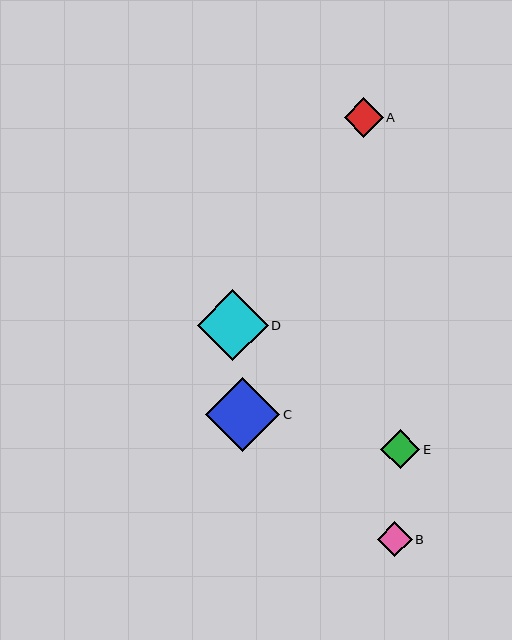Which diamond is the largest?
Diamond C is the largest with a size of approximately 75 pixels.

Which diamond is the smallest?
Diamond B is the smallest with a size of approximately 35 pixels.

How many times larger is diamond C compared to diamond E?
Diamond C is approximately 1.9 times the size of diamond E.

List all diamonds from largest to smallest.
From largest to smallest: C, D, A, E, B.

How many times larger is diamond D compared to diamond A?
Diamond D is approximately 1.8 times the size of diamond A.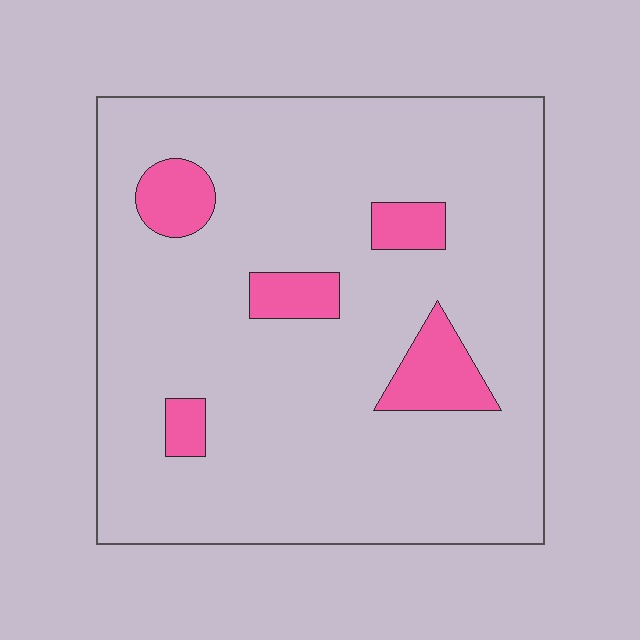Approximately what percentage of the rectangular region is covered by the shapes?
Approximately 10%.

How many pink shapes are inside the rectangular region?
5.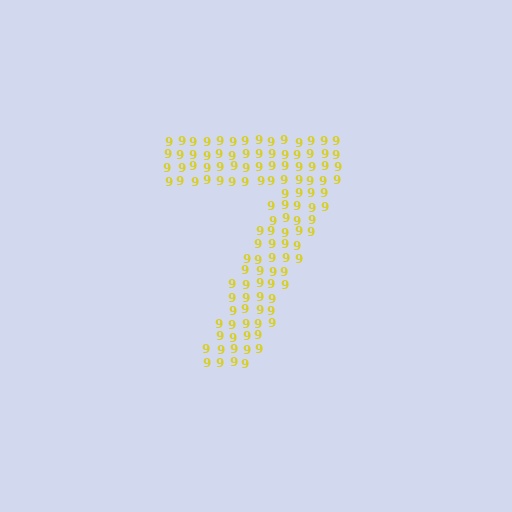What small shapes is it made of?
It is made of small digit 9's.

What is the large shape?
The large shape is the digit 7.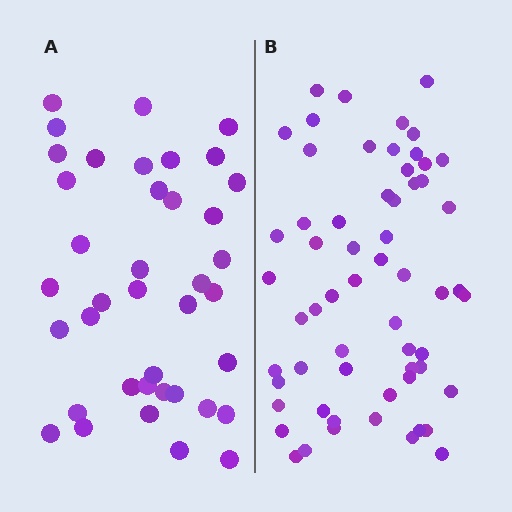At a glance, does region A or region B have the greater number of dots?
Region B (the right region) has more dots.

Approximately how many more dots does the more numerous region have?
Region B has approximately 20 more dots than region A.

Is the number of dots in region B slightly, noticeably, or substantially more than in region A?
Region B has substantially more. The ratio is roughly 1.5 to 1.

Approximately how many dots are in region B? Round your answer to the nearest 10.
About 60 dots.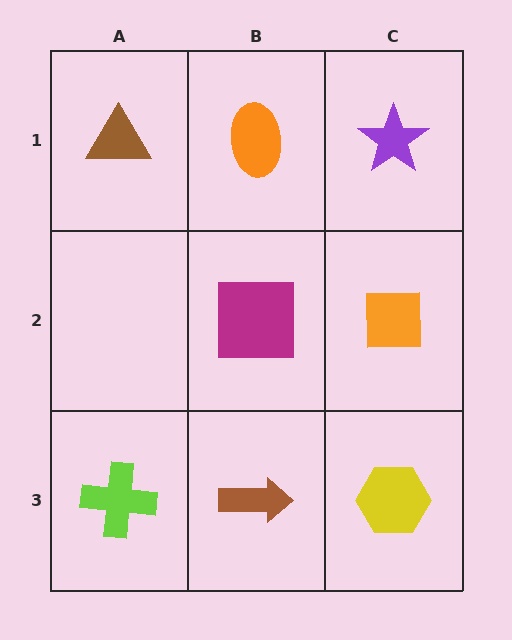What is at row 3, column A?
A lime cross.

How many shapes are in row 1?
3 shapes.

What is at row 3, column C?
A yellow hexagon.